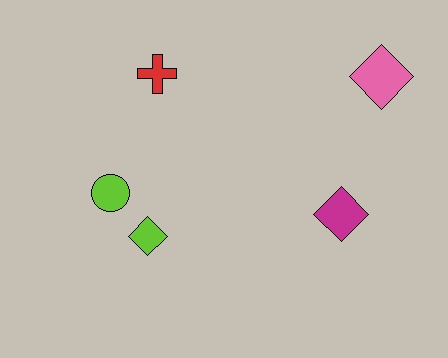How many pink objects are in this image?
There is 1 pink object.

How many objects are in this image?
There are 5 objects.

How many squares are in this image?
There are no squares.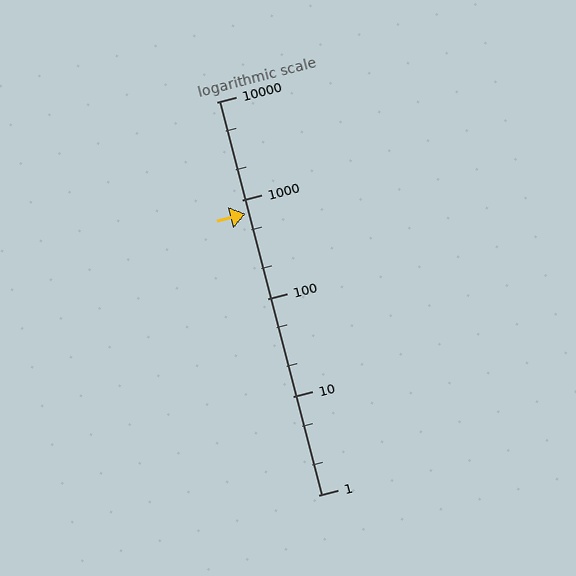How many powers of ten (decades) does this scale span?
The scale spans 4 decades, from 1 to 10000.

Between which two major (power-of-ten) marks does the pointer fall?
The pointer is between 100 and 1000.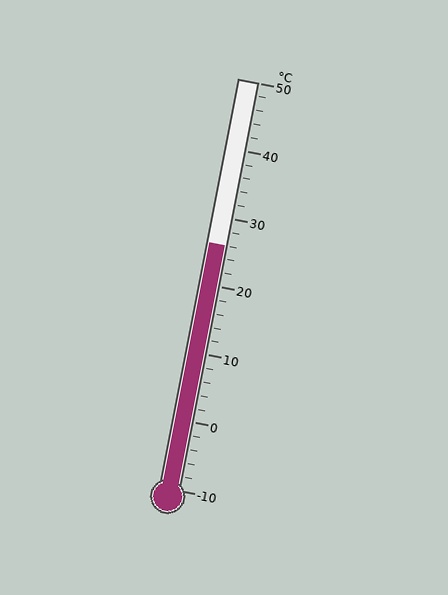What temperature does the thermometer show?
The thermometer shows approximately 26°C.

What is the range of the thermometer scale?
The thermometer scale ranges from -10°C to 50°C.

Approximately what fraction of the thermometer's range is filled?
The thermometer is filled to approximately 60% of its range.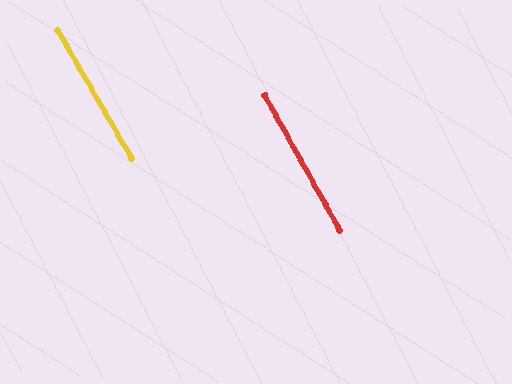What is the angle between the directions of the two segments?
Approximately 1 degree.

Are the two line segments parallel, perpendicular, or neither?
Parallel — their directions differ by only 0.9°.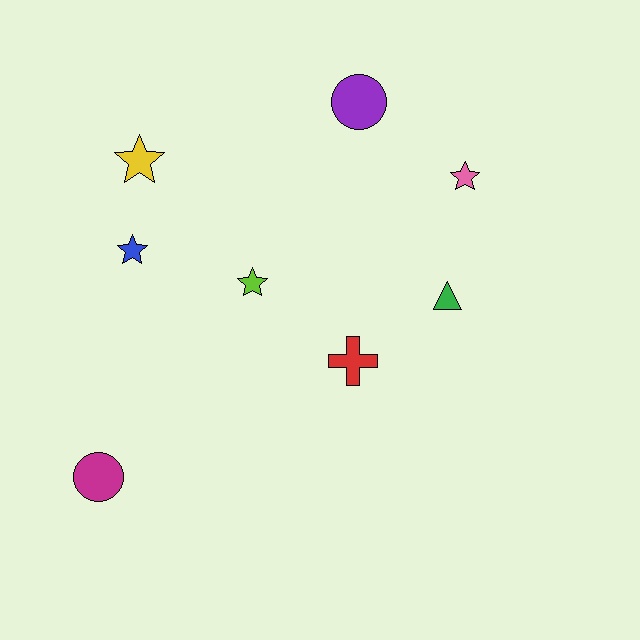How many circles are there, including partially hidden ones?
There are 2 circles.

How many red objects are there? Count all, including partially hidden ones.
There is 1 red object.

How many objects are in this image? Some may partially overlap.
There are 8 objects.